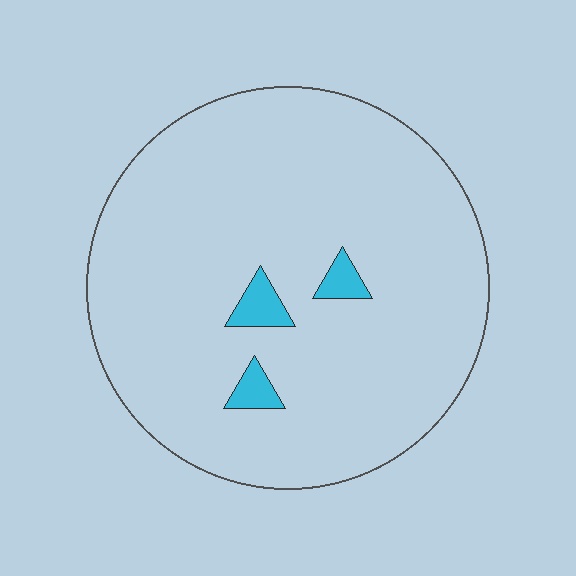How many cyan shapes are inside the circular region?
3.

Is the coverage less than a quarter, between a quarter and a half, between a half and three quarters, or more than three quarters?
Less than a quarter.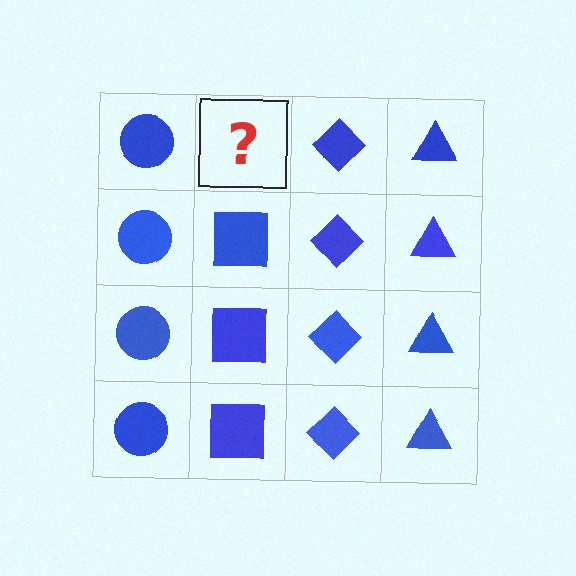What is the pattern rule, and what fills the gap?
The rule is that each column has a consistent shape. The gap should be filled with a blue square.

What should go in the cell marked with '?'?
The missing cell should contain a blue square.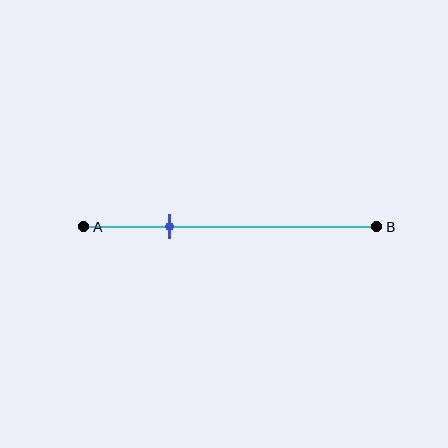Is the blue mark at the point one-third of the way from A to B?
No, the mark is at about 30% from A, not at the 33% one-third point.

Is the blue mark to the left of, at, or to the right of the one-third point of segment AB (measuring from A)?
The blue mark is to the left of the one-third point of segment AB.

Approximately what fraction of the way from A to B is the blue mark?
The blue mark is approximately 30% of the way from A to B.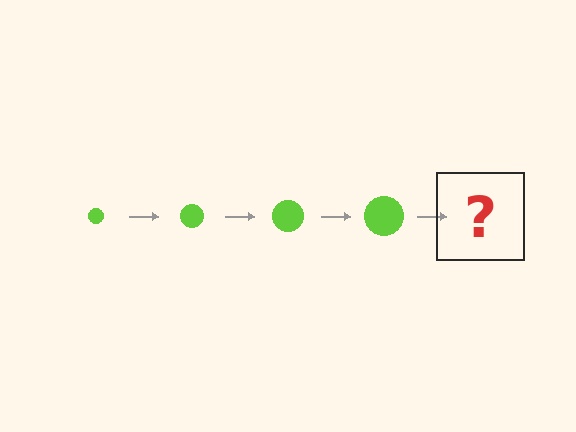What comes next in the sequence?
The next element should be a lime circle, larger than the previous one.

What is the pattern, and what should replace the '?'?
The pattern is that the circle gets progressively larger each step. The '?' should be a lime circle, larger than the previous one.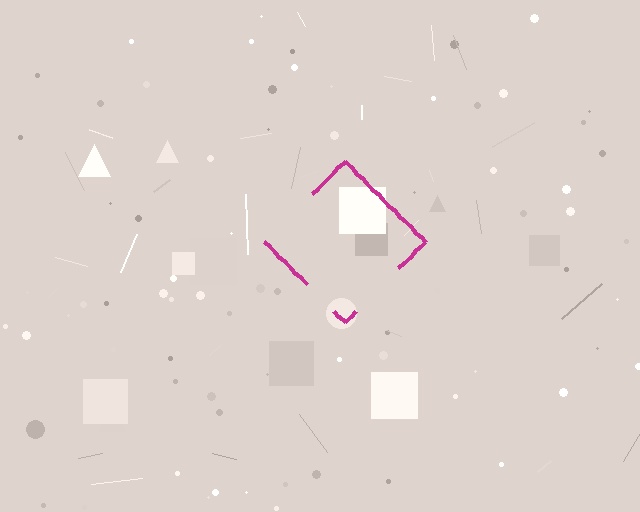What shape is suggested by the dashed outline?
The dashed outline suggests a diamond.